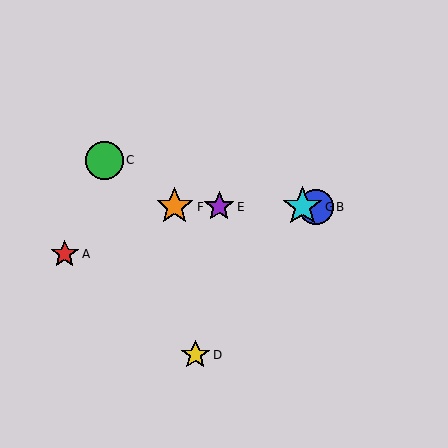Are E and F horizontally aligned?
Yes, both are at y≈207.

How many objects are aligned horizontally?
4 objects (B, E, F, G) are aligned horizontally.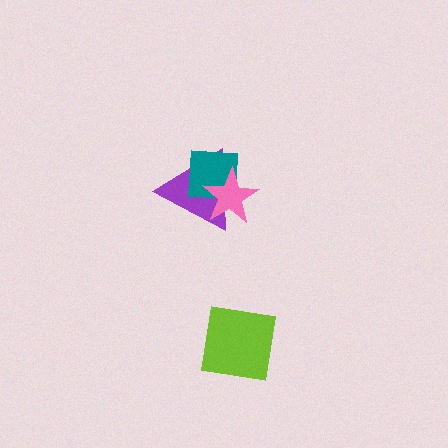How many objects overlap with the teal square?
2 objects overlap with the teal square.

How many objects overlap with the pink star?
2 objects overlap with the pink star.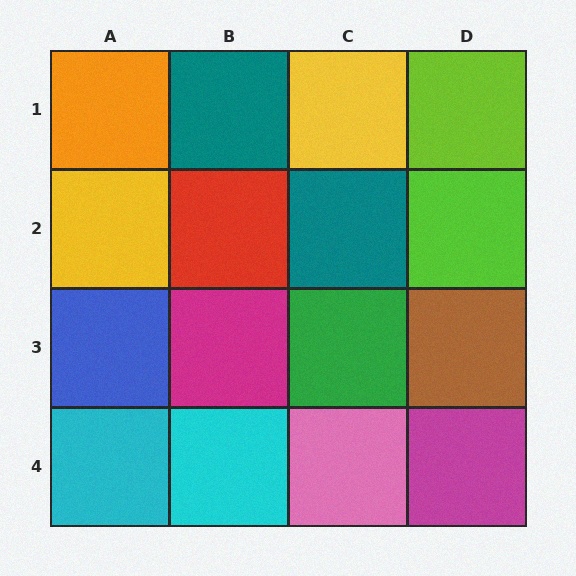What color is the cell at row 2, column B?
Red.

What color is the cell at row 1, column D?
Lime.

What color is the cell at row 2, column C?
Teal.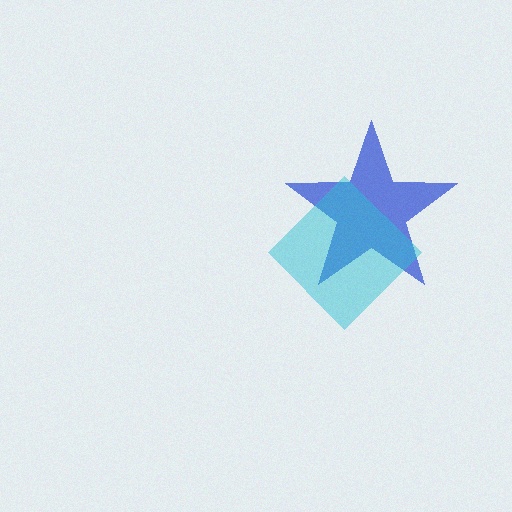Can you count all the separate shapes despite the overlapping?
Yes, there are 2 separate shapes.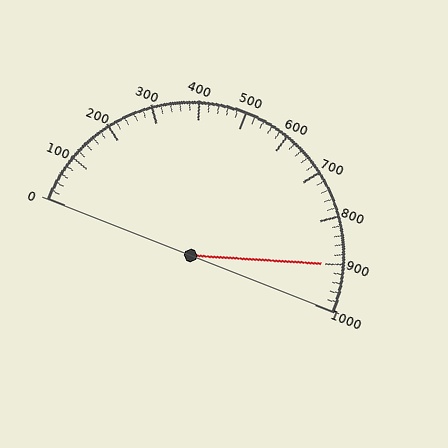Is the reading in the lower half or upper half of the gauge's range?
The reading is in the upper half of the range (0 to 1000).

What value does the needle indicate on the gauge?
The needle indicates approximately 900.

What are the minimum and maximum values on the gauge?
The gauge ranges from 0 to 1000.